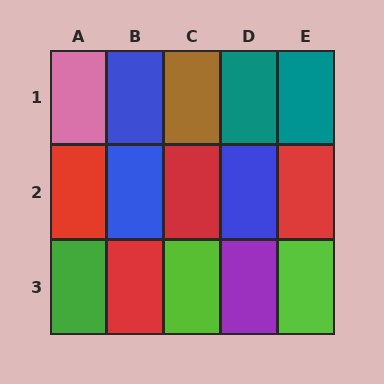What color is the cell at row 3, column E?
Lime.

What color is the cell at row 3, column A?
Green.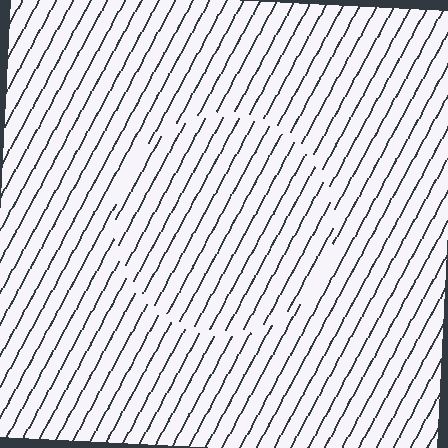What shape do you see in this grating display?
An illusory circle. The interior of the shape contains the same grating, shifted by half a period — the contour is defined by the phase discontinuity where line-ends from the inner and outer gratings abut.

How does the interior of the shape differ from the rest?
The interior of the shape contains the same grating, shifted by half a period — the contour is defined by the phase discontinuity where line-ends from the inner and outer gratings abut.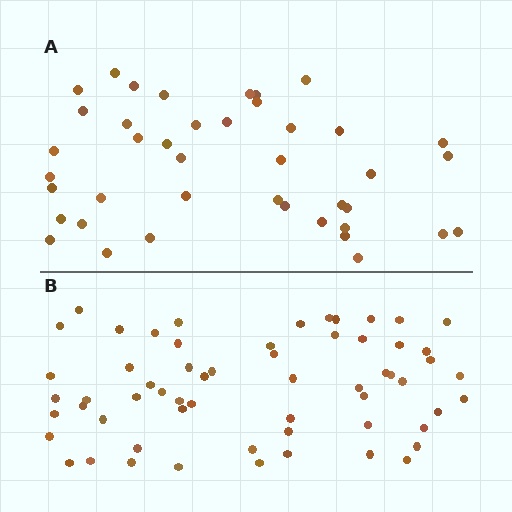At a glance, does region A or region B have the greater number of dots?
Region B (the bottom region) has more dots.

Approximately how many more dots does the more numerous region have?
Region B has approximately 20 more dots than region A.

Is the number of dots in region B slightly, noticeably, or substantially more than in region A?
Region B has substantially more. The ratio is roughly 1.5 to 1.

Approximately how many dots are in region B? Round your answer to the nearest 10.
About 60 dots.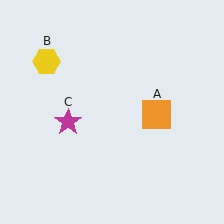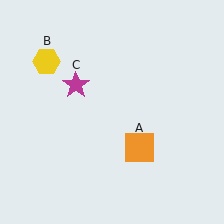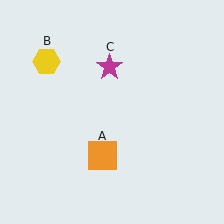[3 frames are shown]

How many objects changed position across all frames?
2 objects changed position: orange square (object A), magenta star (object C).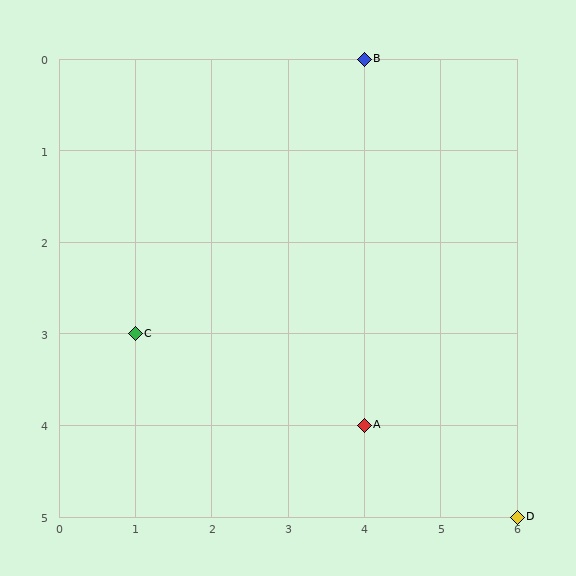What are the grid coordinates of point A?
Point A is at grid coordinates (4, 4).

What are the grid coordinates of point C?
Point C is at grid coordinates (1, 3).